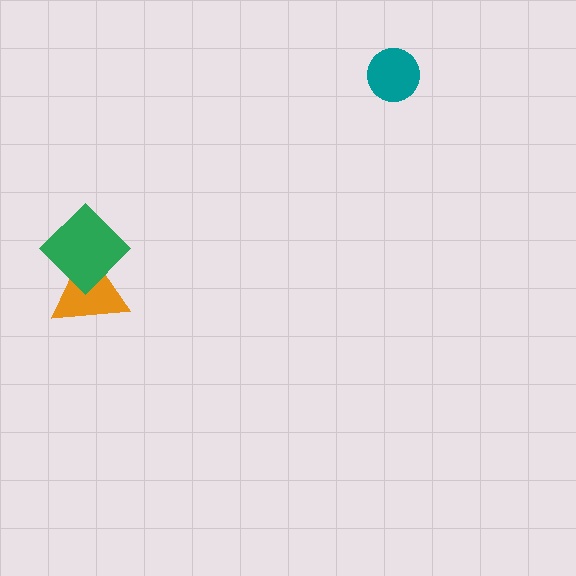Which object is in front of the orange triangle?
The green diamond is in front of the orange triangle.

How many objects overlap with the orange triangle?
1 object overlaps with the orange triangle.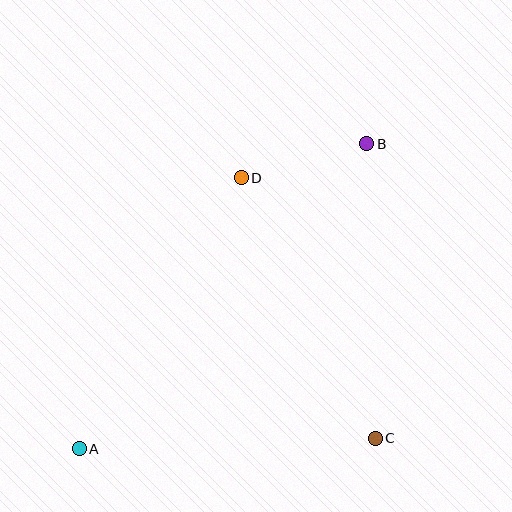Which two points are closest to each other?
Points B and D are closest to each other.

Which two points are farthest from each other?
Points A and B are farthest from each other.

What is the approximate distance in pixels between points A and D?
The distance between A and D is approximately 316 pixels.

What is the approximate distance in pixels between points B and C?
The distance between B and C is approximately 295 pixels.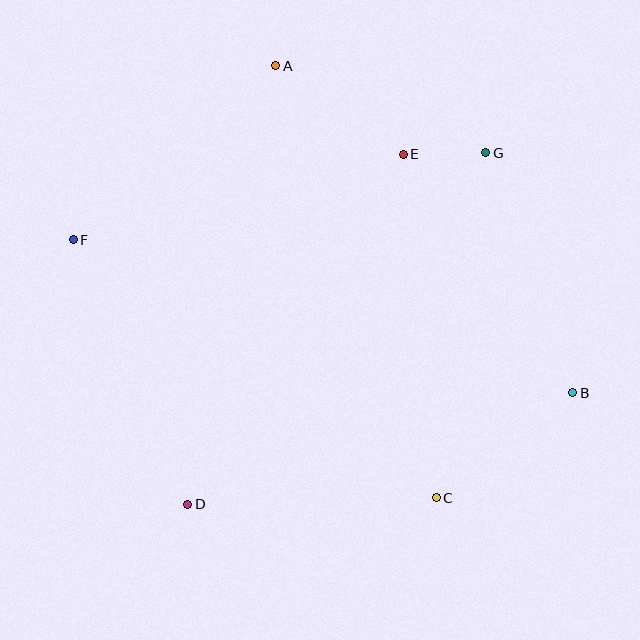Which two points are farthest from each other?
Points B and F are farthest from each other.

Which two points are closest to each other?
Points E and G are closest to each other.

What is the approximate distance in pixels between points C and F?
The distance between C and F is approximately 445 pixels.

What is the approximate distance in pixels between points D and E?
The distance between D and E is approximately 411 pixels.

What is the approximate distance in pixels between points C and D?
The distance between C and D is approximately 248 pixels.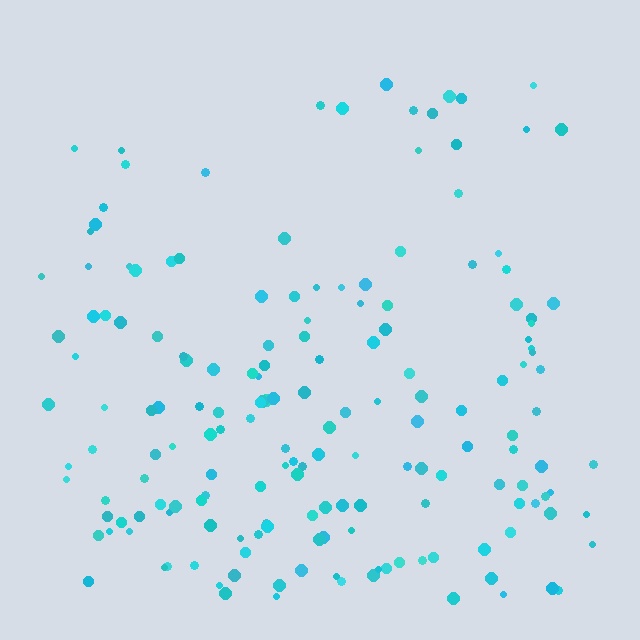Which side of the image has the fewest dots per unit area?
The top.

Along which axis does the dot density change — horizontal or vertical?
Vertical.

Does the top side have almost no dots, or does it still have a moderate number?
Still a moderate number, just noticeably fewer than the bottom.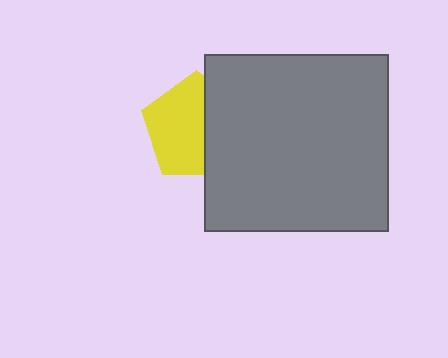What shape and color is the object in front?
The object in front is a gray rectangle.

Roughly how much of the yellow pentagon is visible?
About half of it is visible (roughly 60%).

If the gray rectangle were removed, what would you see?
You would see the complete yellow pentagon.